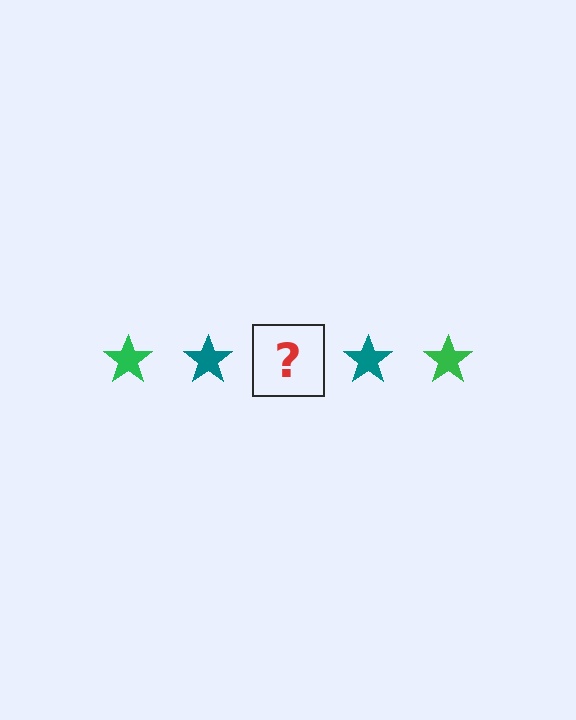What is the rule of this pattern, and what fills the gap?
The rule is that the pattern cycles through green, teal stars. The gap should be filled with a green star.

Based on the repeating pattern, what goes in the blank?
The blank should be a green star.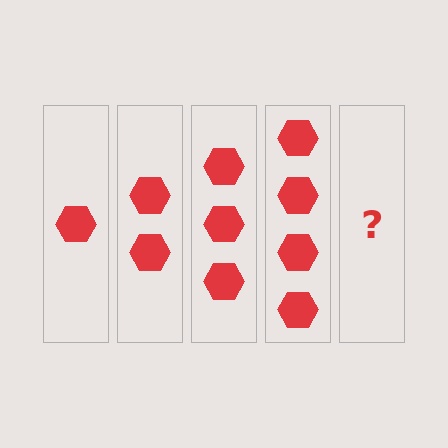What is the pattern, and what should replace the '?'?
The pattern is that each step adds one more hexagon. The '?' should be 5 hexagons.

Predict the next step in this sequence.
The next step is 5 hexagons.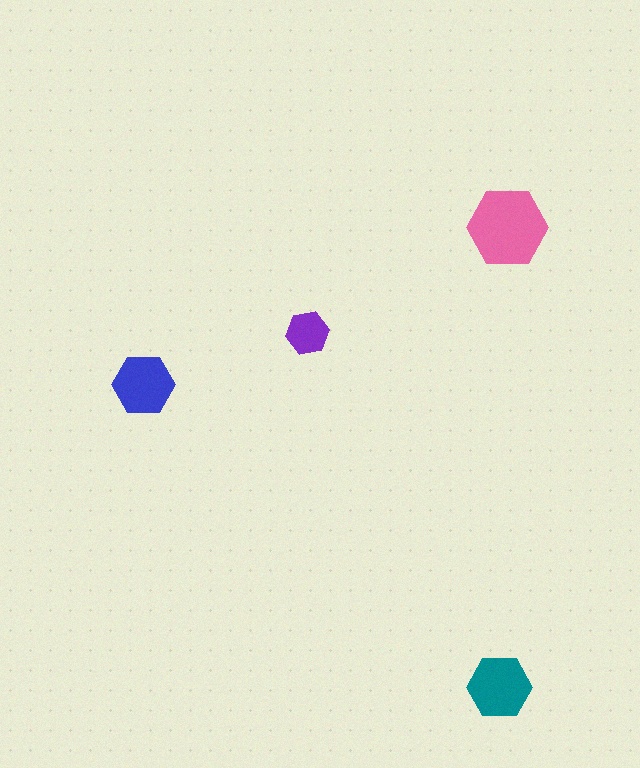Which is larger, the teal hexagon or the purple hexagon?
The teal one.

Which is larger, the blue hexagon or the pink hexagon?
The pink one.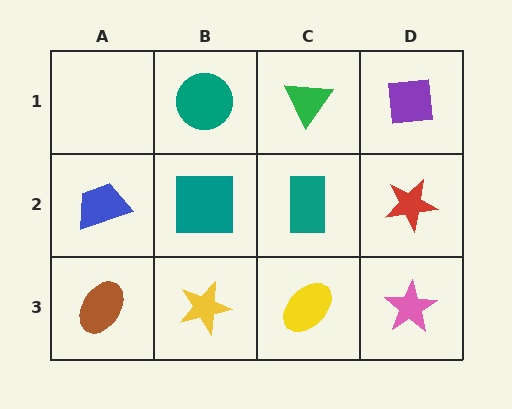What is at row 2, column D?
A red star.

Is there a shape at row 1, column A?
No, that cell is empty.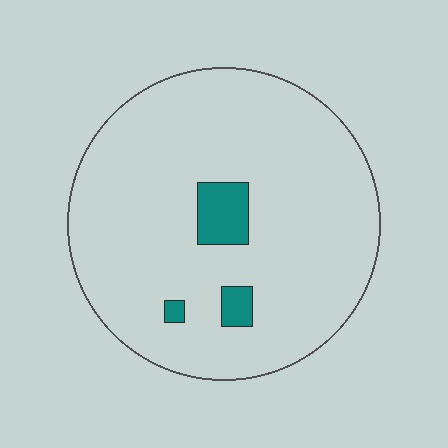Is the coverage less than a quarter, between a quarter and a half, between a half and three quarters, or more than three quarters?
Less than a quarter.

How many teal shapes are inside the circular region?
3.